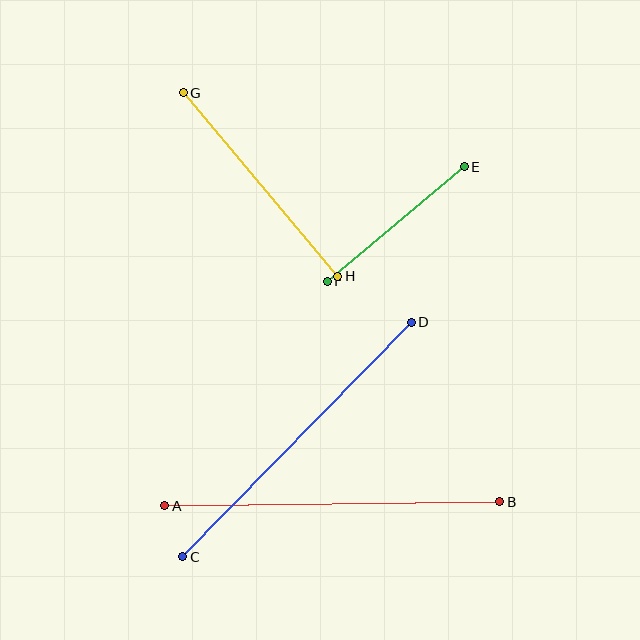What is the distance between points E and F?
The distance is approximately 179 pixels.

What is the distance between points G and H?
The distance is approximately 240 pixels.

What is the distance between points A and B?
The distance is approximately 335 pixels.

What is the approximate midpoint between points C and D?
The midpoint is at approximately (297, 440) pixels.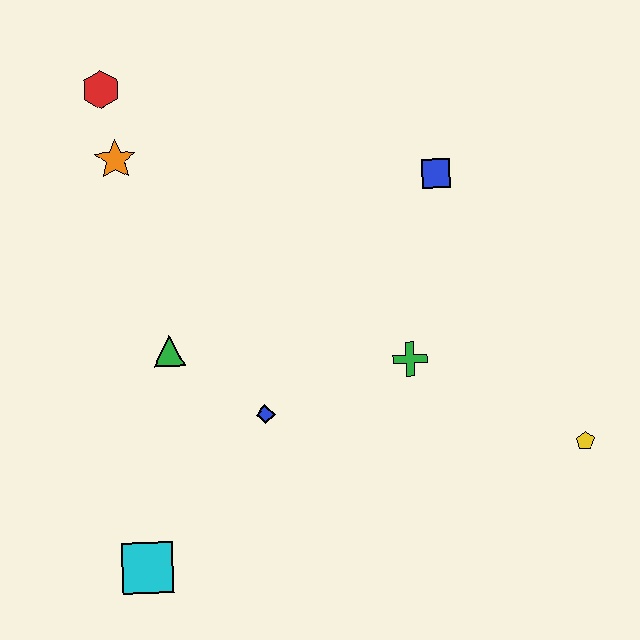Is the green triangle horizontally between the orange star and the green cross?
Yes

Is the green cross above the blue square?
No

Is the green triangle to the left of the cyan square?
No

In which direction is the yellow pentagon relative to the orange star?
The yellow pentagon is to the right of the orange star.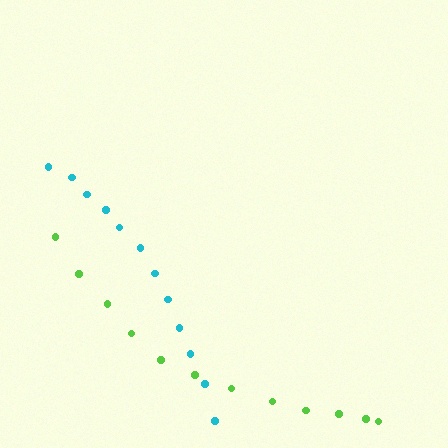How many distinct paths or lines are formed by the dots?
There are 2 distinct paths.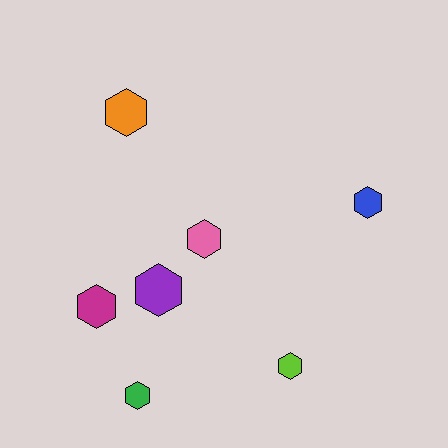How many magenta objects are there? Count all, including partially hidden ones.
There is 1 magenta object.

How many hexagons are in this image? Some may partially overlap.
There are 7 hexagons.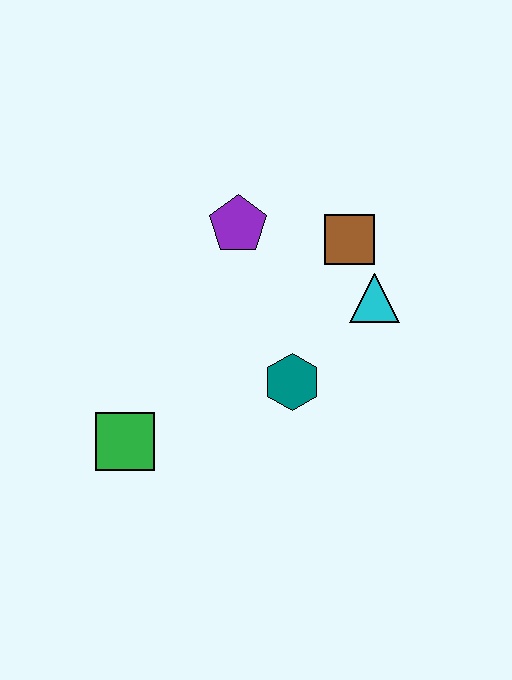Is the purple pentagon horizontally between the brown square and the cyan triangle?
No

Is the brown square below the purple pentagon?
Yes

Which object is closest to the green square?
The teal hexagon is closest to the green square.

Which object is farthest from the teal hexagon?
The green square is farthest from the teal hexagon.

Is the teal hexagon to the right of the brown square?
No